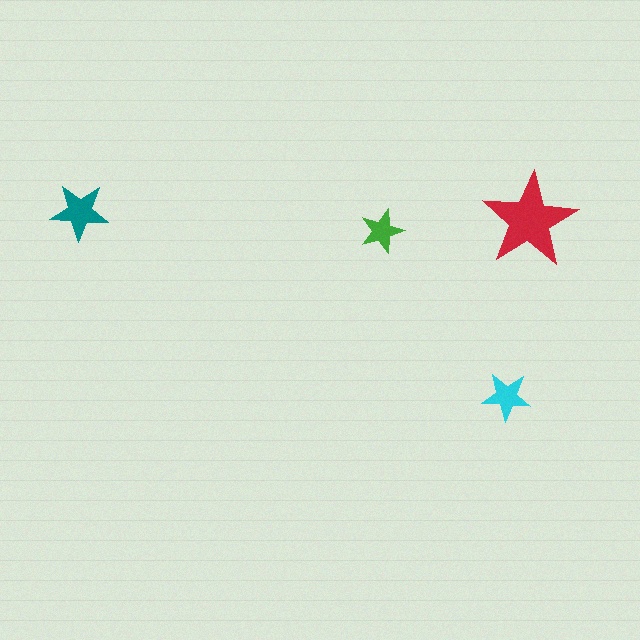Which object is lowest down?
The cyan star is bottommost.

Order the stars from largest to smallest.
the red one, the teal one, the cyan one, the green one.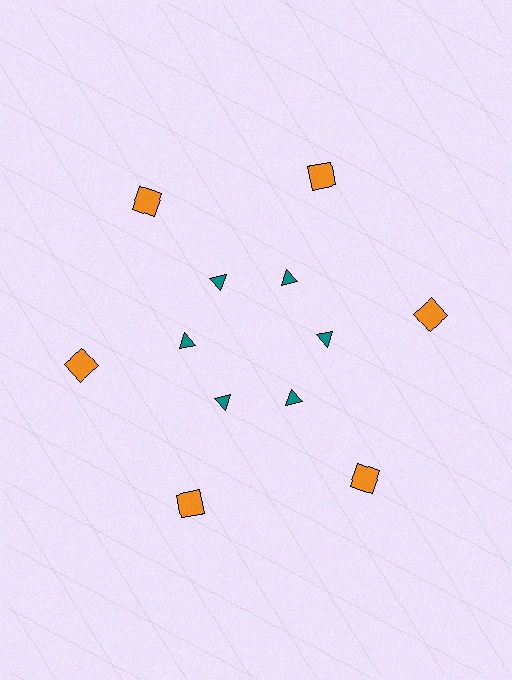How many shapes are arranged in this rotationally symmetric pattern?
There are 12 shapes, arranged in 6 groups of 2.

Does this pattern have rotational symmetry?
Yes, this pattern has 6-fold rotational symmetry. It looks the same after rotating 60 degrees around the center.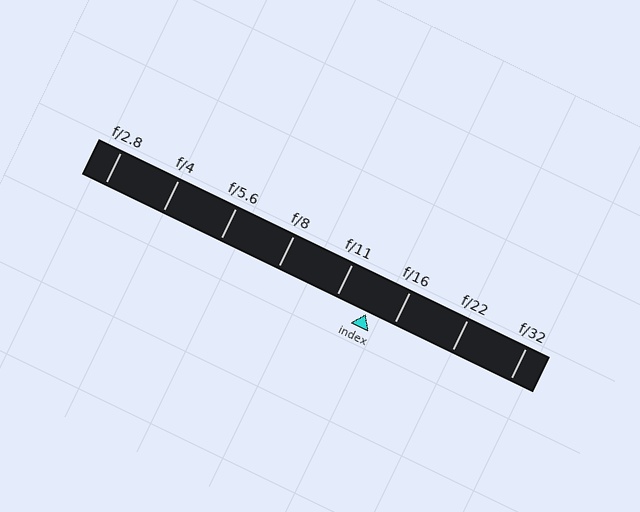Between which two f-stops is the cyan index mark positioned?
The index mark is between f/11 and f/16.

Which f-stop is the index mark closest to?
The index mark is closest to f/16.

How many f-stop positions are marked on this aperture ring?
There are 8 f-stop positions marked.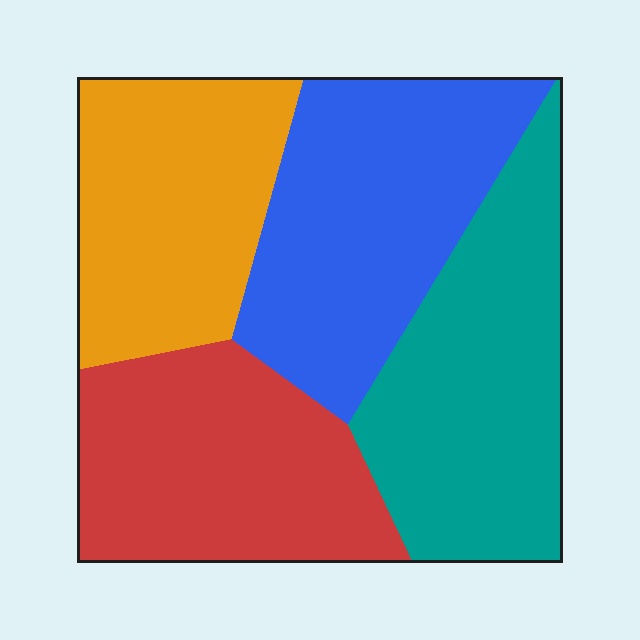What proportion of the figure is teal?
Teal takes up between a sixth and a third of the figure.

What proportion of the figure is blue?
Blue covers 26% of the figure.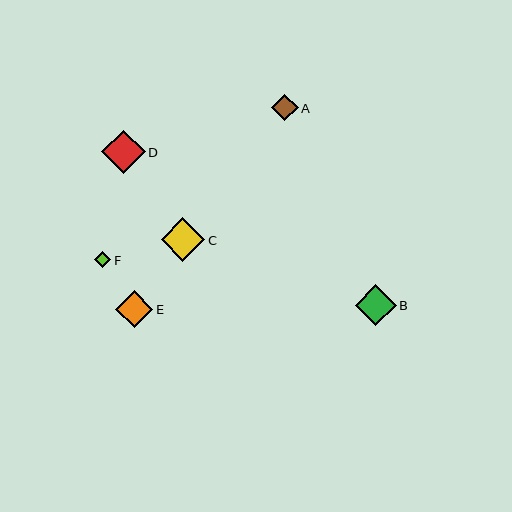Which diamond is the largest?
Diamond C is the largest with a size of approximately 44 pixels.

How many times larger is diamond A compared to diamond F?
Diamond A is approximately 1.7 times the size of diamond F.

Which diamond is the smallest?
Diamond F is the smallest with a size of approximately 16 pixels.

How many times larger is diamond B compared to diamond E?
Diamond B is approximately 1.1 times the size of diamond E.